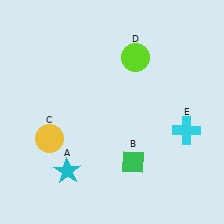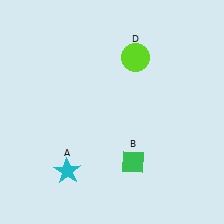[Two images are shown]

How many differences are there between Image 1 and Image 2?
There are 2 differences between the two images.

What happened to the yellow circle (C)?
The yellow circle (C) was removed in Image 2. It was in the bottom-left area of Image 1.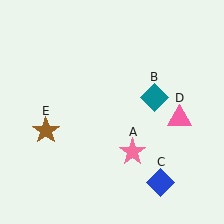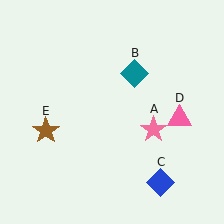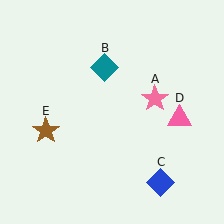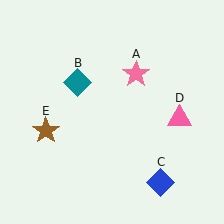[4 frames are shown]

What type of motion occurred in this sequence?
The pink star (object A), teal diamond (object B) rotated counterclockwise around the center of the scene.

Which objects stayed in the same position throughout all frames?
Blue diamond (object C) and pink triangle (object D) and brown star (object E) remained stationary.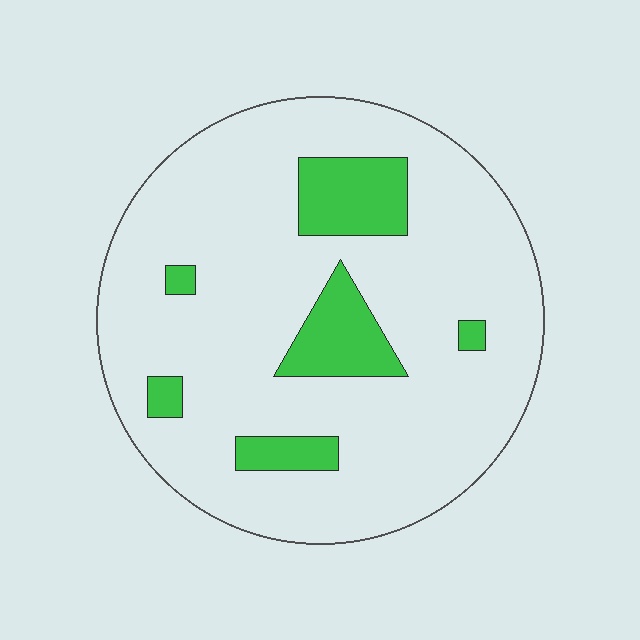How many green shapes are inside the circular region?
6.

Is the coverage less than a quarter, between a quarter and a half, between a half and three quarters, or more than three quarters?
Less than a quarter.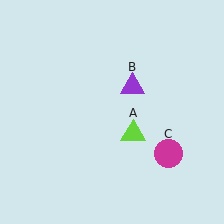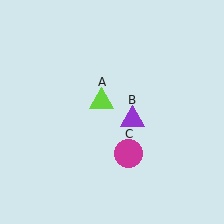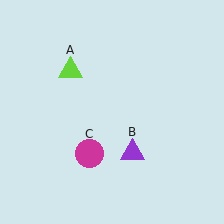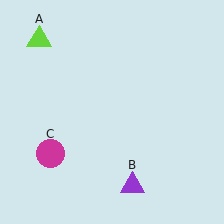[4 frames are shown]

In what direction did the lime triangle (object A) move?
The lime triangle (object A) moved up and to the left.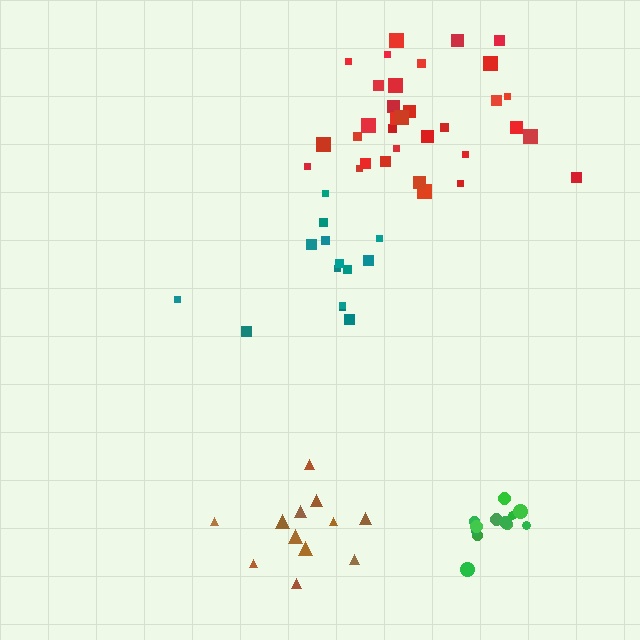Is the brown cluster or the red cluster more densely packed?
Brown.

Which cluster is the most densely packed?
Green.